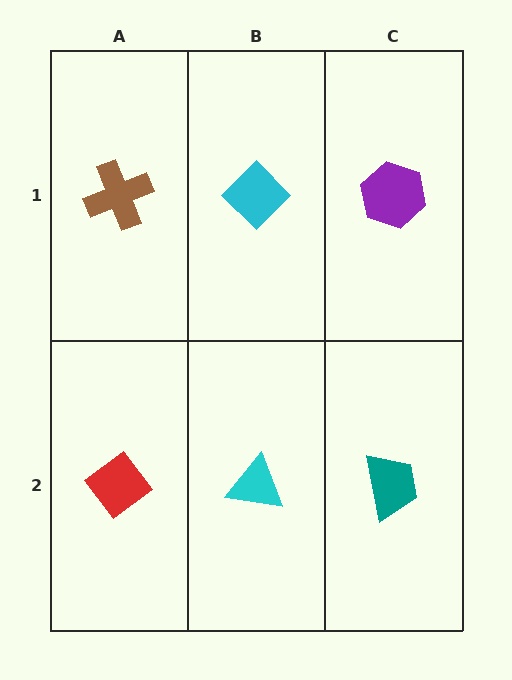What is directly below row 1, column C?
A teal trapezoid.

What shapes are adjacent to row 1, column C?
A teal trapezoid (row 2, column C), a cyan diamond (row 1, column B).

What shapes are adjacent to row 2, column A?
A brown cross (row 1, column A), a cyan triangle (row 2, column B).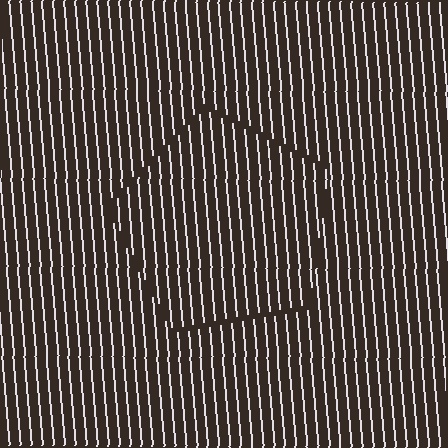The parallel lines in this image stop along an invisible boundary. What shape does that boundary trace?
An illusory pentagon. The interior of the shape contains the same grating, shifted by half a period — the contour is defined by the phase discontinuity where line-ends from the inner and outer gratings abut.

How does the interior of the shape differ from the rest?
The interior of the shape contains the same grating, shifted by half a period — the contour is defined by the phase discontinuity where line-ends from the inner and outer gratings abut.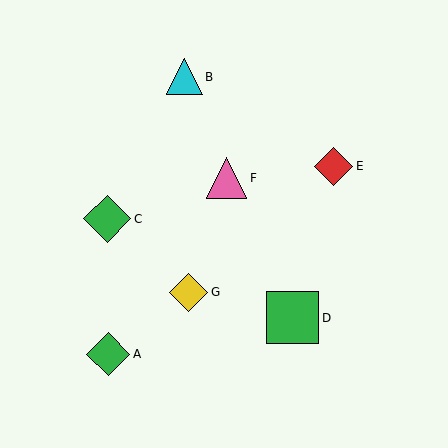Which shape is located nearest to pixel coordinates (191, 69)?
The cyan triangle (labeled B) at (184, 77) is nearest to that location.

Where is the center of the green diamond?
The center of the green diamond is at (108, 354).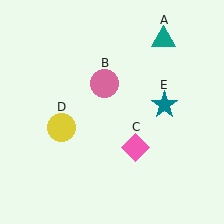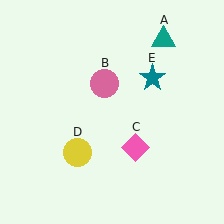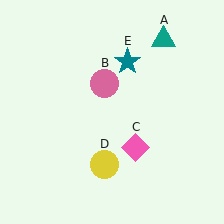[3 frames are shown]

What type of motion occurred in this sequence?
The yellow circle (object D), teal star (object E) rotated counterclockwise around the center of the scene.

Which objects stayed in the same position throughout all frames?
Teal triangle (object A) and pink circle (object B) and pink diamond (object C) remained stationary.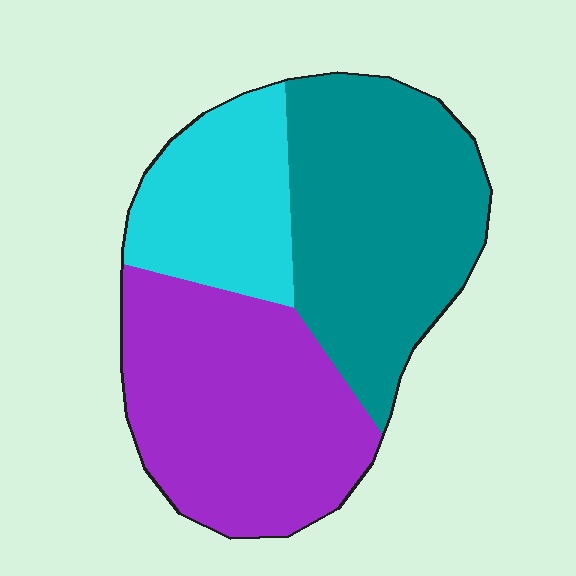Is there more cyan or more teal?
Teal.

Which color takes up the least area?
Cyan, at roughly 20%.